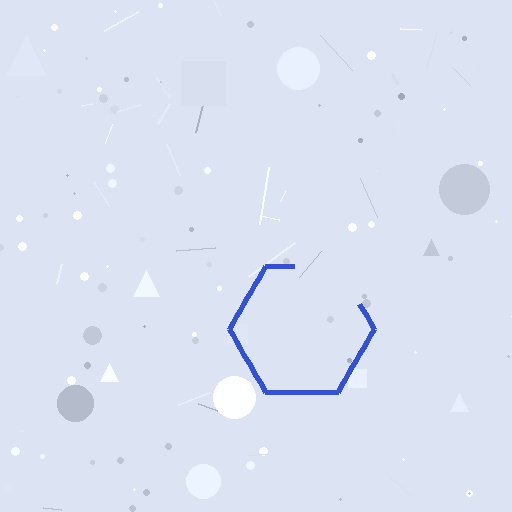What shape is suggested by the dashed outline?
The dashed outline suggests a hexagon.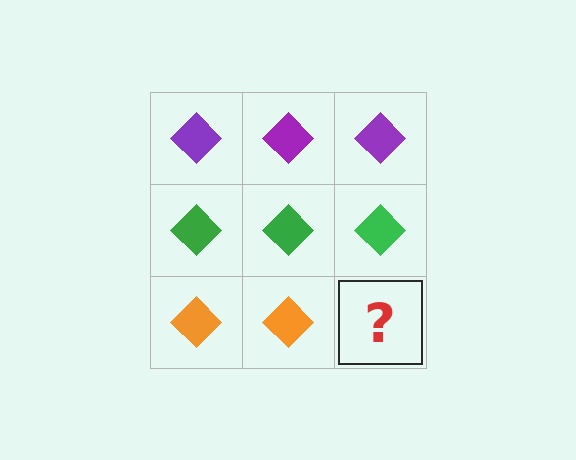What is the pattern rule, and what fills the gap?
The rule is that each row has a consistent color. The gap should be filled with an orange diamond.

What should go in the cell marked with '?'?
The missing cell should contain an orange diamond.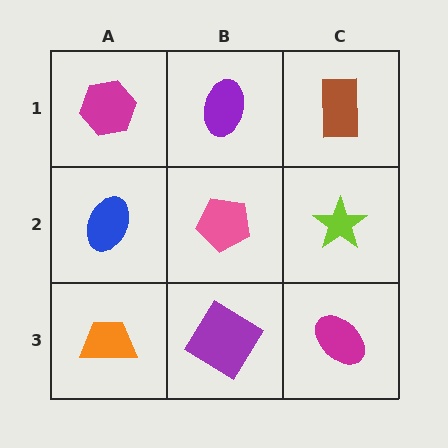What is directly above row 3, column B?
A pink pentagon.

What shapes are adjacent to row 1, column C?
A lime star (row 2, column C), a purple ellipse (row 1, column B).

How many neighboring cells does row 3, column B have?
3.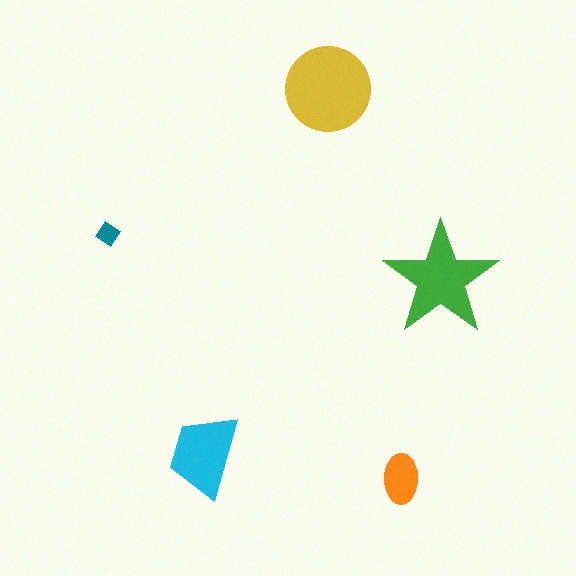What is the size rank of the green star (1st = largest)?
2nd.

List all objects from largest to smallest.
The yellow circle, the green star, the cyan trapezoid, the orange ellipse, the teal diamond.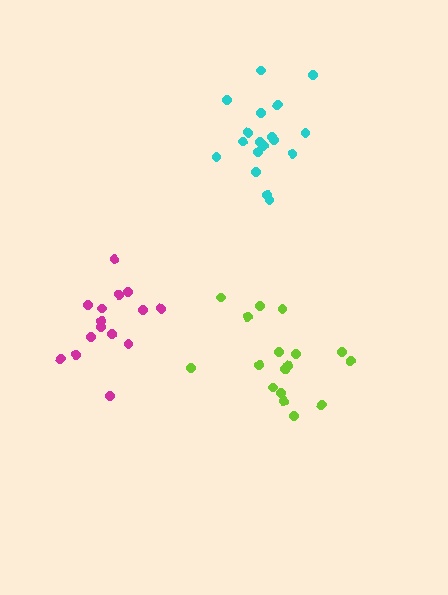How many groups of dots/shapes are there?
There are 3 groups.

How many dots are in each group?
Group 1: 15 dots, Group 2: 18 dots, Group 3: 17 dots (50 total).